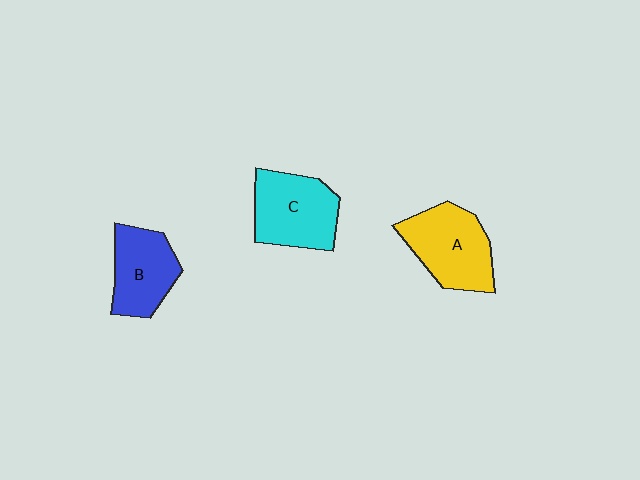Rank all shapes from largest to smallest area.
From largest to smallest: A (yellow), C (cyan), B (blue).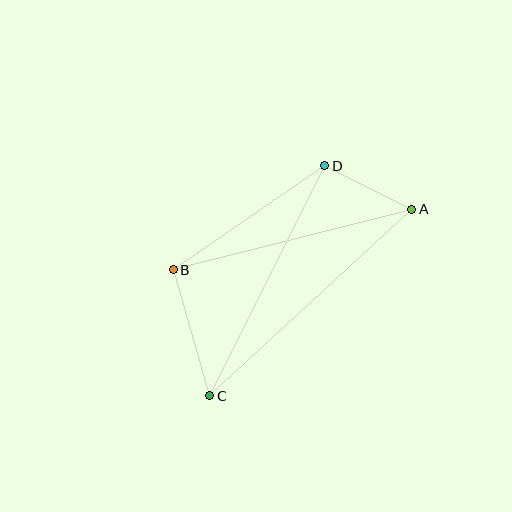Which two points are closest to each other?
Points A and D are closest to each other.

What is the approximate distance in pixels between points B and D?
The distance between B and D is approximately 184 pixels.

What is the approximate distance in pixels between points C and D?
The distance between C and D is approximately 257 pixels.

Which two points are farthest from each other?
Points A and C are farthest from each other.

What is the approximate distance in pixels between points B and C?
The distance between B and C is approximately 132 pixels.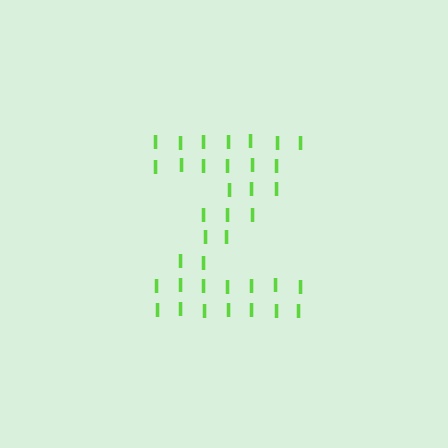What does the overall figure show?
The overall figure shows the letter Z.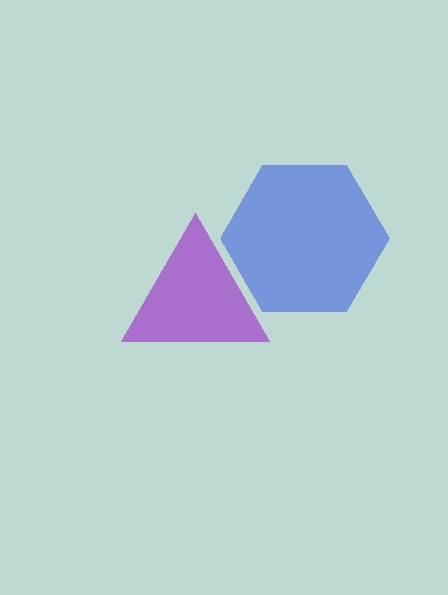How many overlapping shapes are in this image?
There are 2 overlapping shapes in the image.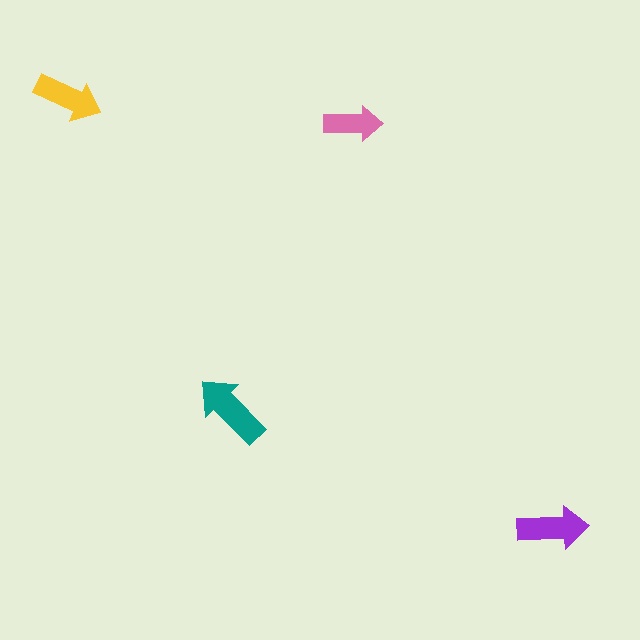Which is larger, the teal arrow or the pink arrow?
The teal one.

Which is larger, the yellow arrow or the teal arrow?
The teal one.